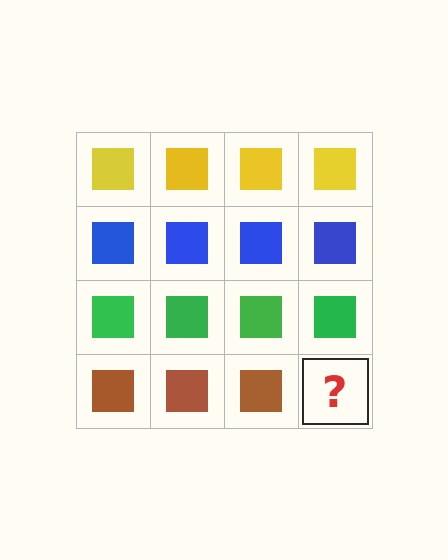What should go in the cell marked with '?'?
The missing cell should contain a brown square.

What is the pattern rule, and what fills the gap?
The rule is that each row has a consistent color. The gap should be filled with a brown square.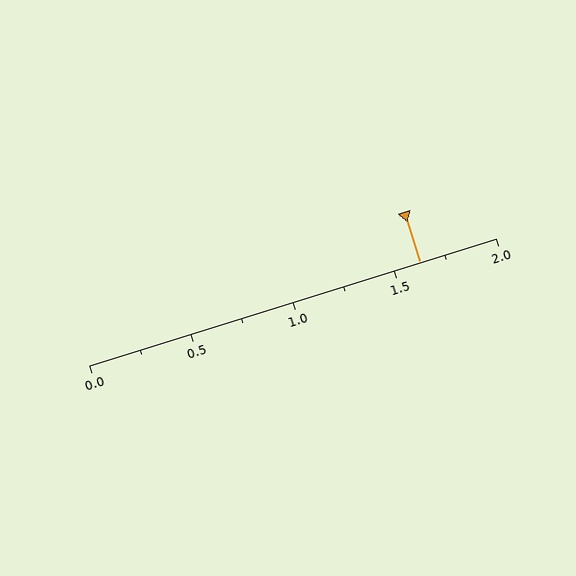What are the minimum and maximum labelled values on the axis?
The axis runs from 0.0 to 2.0.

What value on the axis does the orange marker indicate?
The marker indicates approximately 1.62.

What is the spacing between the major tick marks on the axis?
The major ticks are spaced 0.5 apart.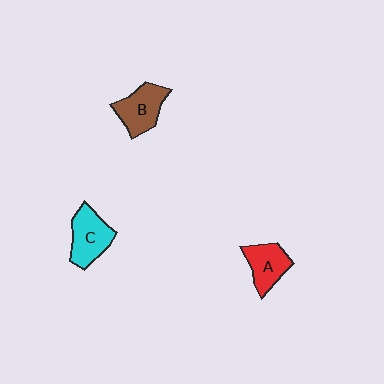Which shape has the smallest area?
Shape A (red).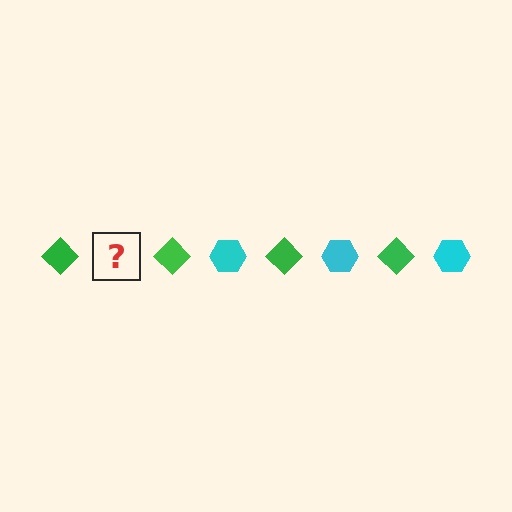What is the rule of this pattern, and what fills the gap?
The rule is that the pattern alternates between green diamond and cyan hexagon. The gap should be filled with a cyan hexagon.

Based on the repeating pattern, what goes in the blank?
The blank should be a cyan hexagon.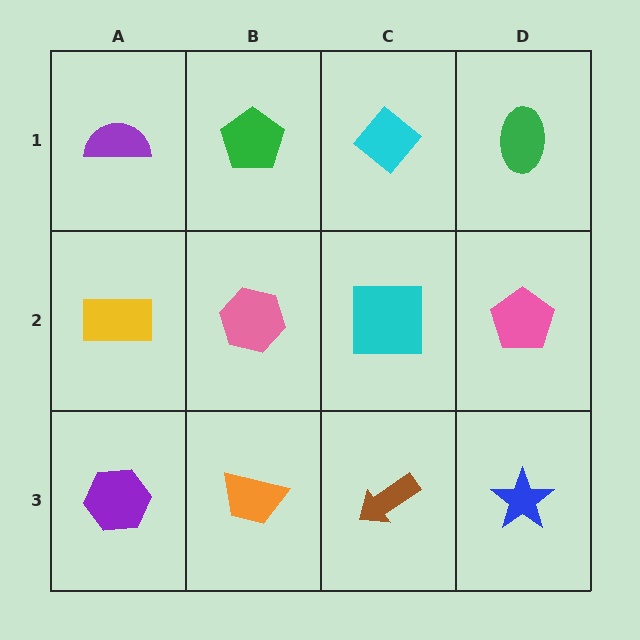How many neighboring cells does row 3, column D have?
2.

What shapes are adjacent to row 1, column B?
A pink hexagon (row 2, column B), a purple semicircle (row 1, column A), a cyan diamond (row 1, column C).